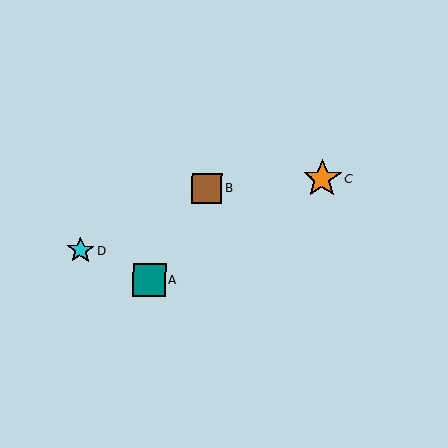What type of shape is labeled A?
Shape A is a teal square.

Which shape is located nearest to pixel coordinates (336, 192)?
The orange star (labeled C) at (322, 179) is nearest to that location.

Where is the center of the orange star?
The center of the orange star is at (322, 179).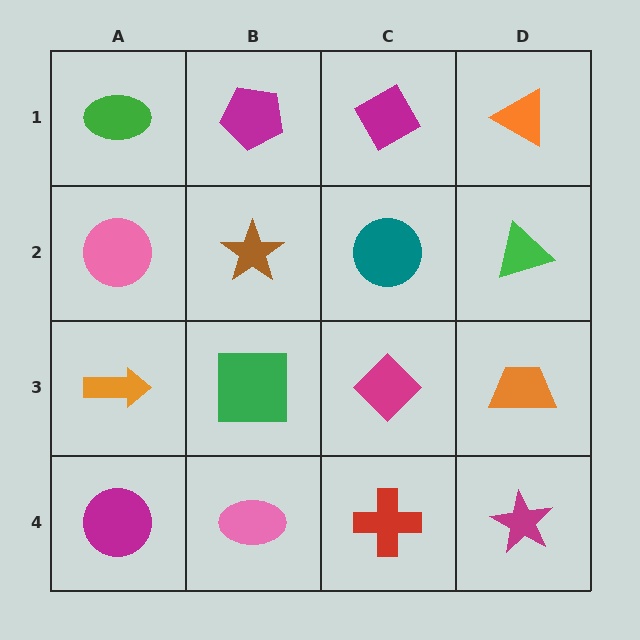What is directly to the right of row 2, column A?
A brown star.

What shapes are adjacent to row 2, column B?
A magenta pentagon (row 1, column B), a green square (row 3, column B), a pink circle (row 2, column A), a teal circle (row 2, column C).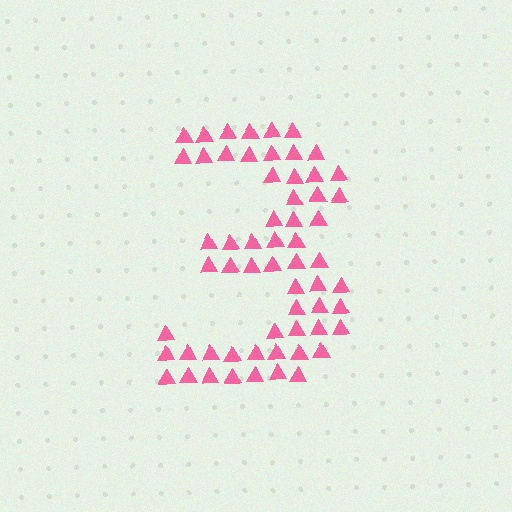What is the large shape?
The large shape is the digit 3.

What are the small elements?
The small elements are triangles.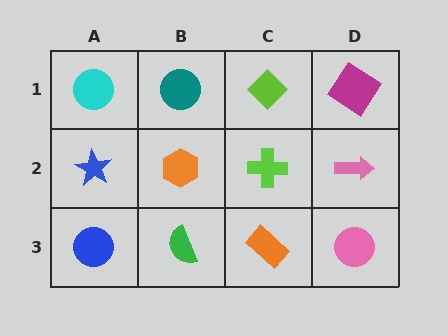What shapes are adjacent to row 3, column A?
A blue star (row 2, column A), a green semicircle (row 3, column B).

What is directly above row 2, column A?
A cyan circle.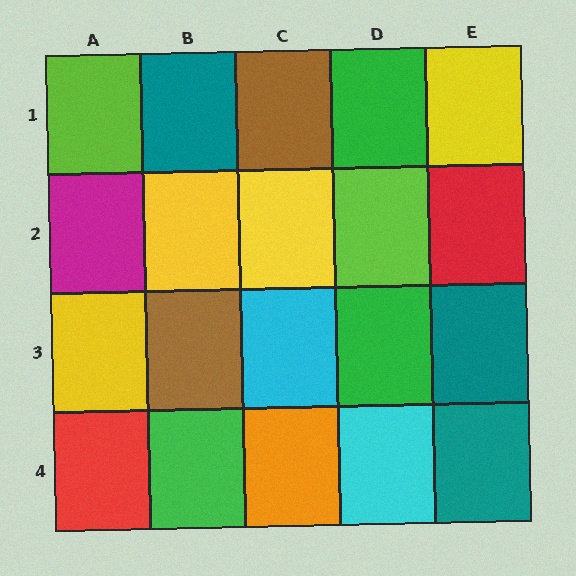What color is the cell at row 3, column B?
Brown.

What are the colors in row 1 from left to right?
Lime, teal, brown, green, yellow.